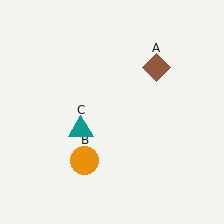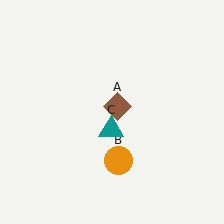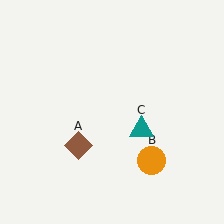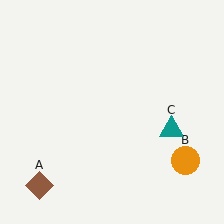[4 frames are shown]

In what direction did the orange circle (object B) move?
The orange circle (object B) moved right.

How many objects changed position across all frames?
3 objects changed position: brown diamond (object A), orange circle (object B), teal triangle (object C).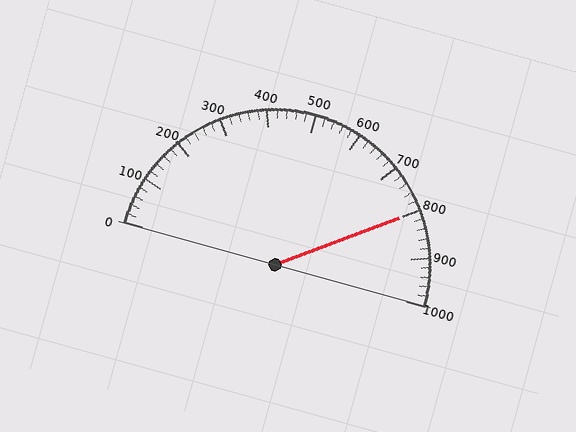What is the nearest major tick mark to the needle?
The nearest major tick mark is 800.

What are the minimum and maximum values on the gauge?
The gauge ranges from 0 to 1000.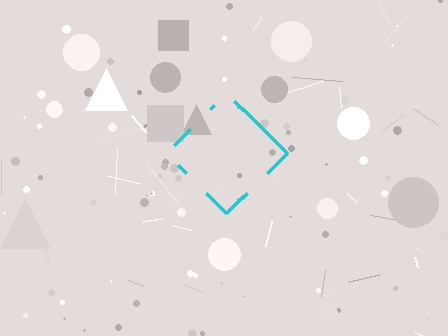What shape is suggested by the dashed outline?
The dashed outline suggests a diamond.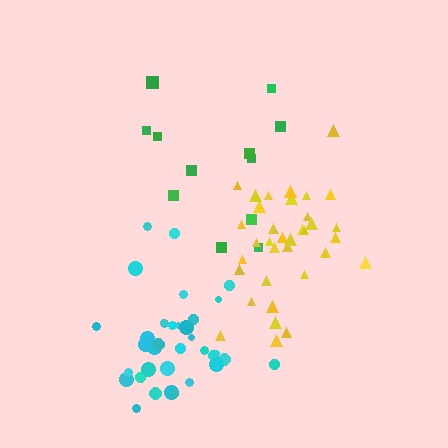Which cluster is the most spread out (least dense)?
Green.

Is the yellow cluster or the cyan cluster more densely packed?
Cyan.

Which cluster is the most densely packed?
Cyan.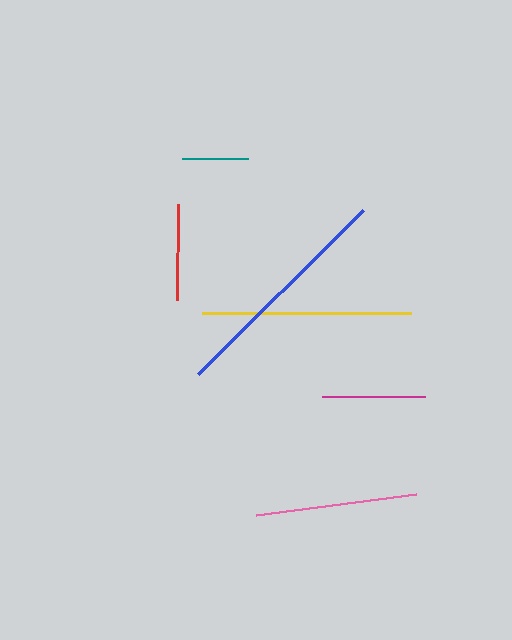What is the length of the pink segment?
The pink segment is approximately 161 pixels long.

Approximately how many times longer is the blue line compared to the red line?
The blue line is approximately 2.4 times the length of the red line.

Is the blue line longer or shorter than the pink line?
The blue line is longer than the pink line.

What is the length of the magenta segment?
The magenta segment is approximately 103 pixels long.